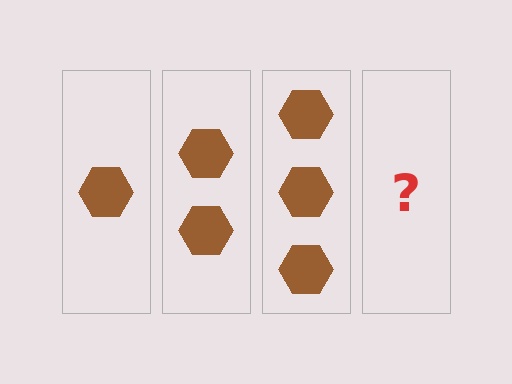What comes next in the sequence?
The next element should be 4 hexagons.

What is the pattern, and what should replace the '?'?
The pattern is that each step adds one more hexagon. The '?' should be 4 hexagons.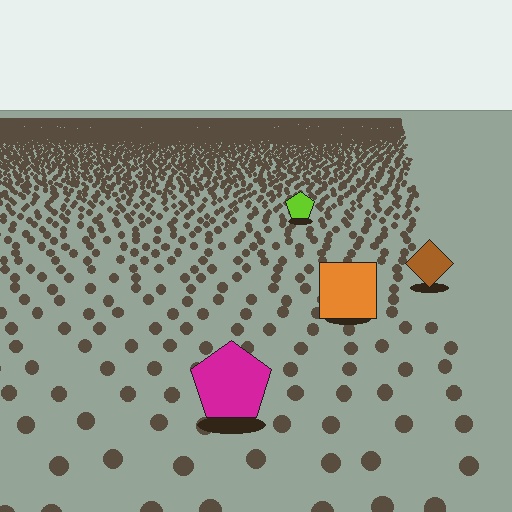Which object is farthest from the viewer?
The lime pentagon is farthest from the viewer. It appears smaller and the ground texture around it is denser.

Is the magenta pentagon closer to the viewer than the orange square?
Yes. The magenta pentagon is closer — you can tell from the texture gradient: the ground texture is coarser near it.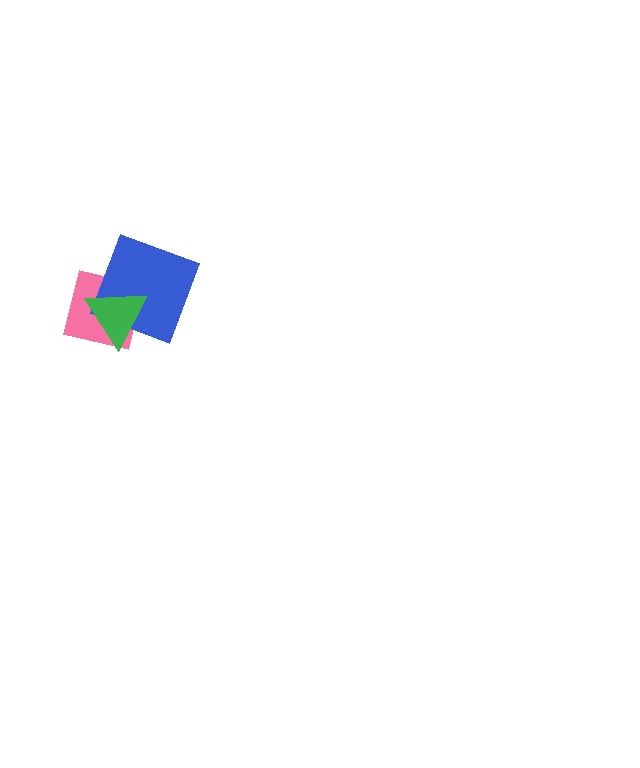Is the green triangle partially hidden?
No, no other shape covers it.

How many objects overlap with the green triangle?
2 objects overlap with the green triangle.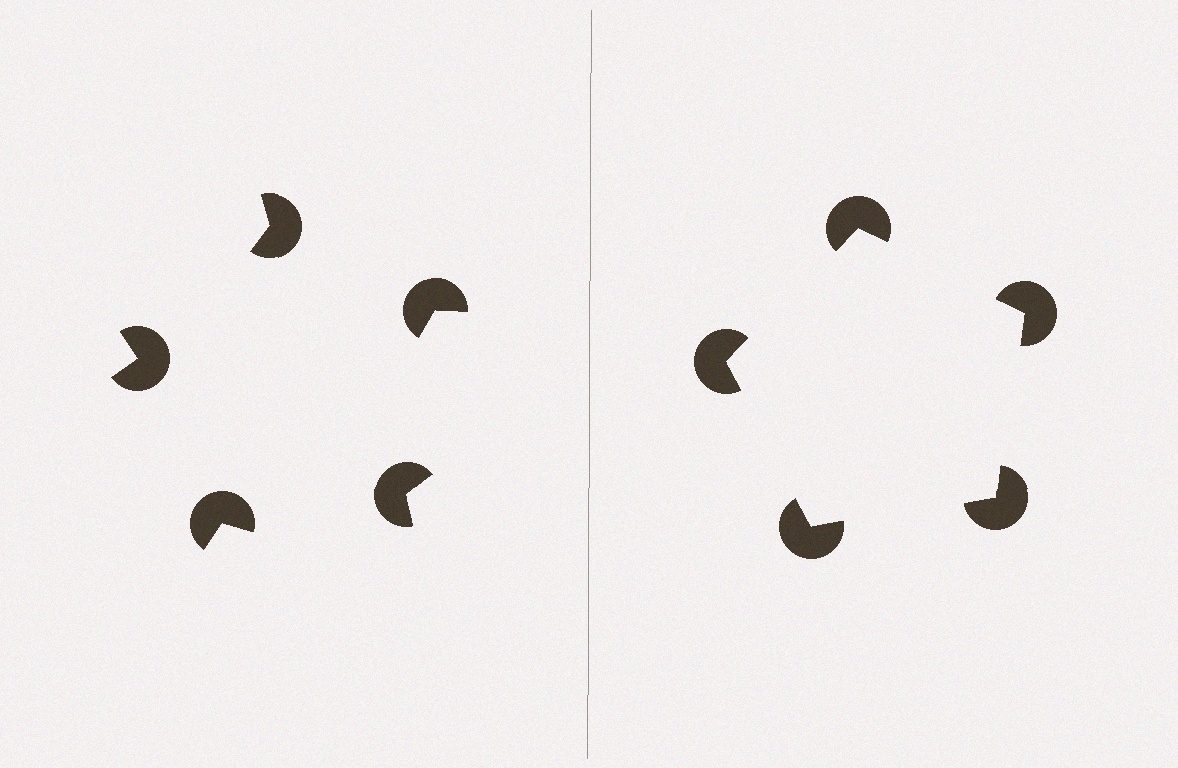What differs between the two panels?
The pac-man discs are positioned identically on both sides; only the wedge orientations differ. On the right they align to a pentagon; on the left they are misaligned.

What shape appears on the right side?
An illusory pentagon.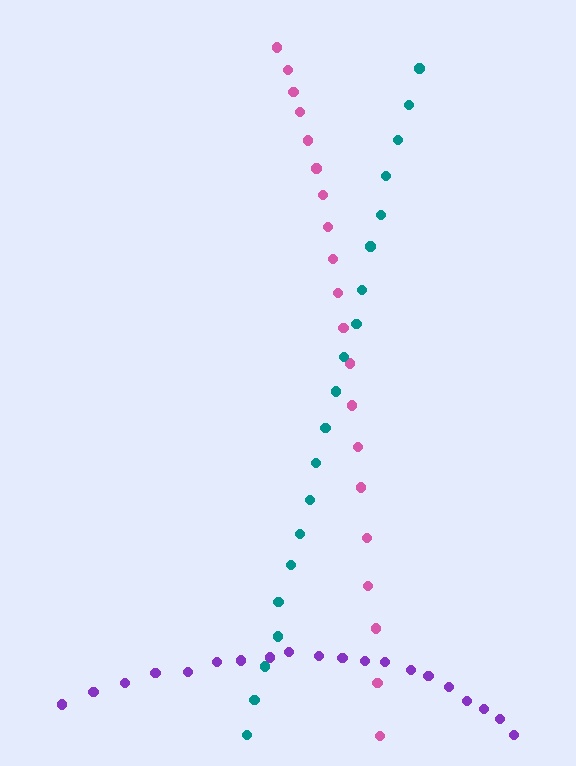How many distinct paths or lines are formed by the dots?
There are 3 distinct paths.